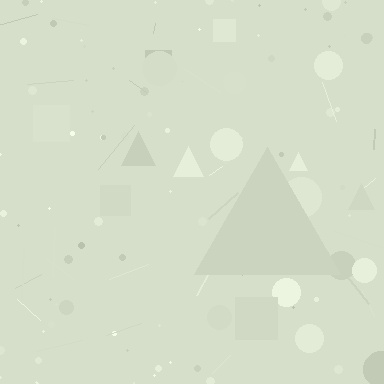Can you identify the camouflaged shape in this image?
The camouflaged shape is a triangle.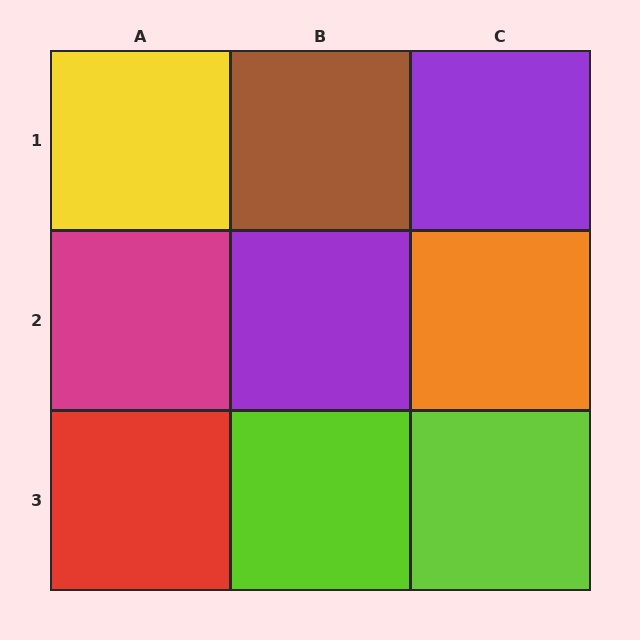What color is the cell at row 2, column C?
Orange.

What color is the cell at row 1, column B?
Brown.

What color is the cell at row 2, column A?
Magenta.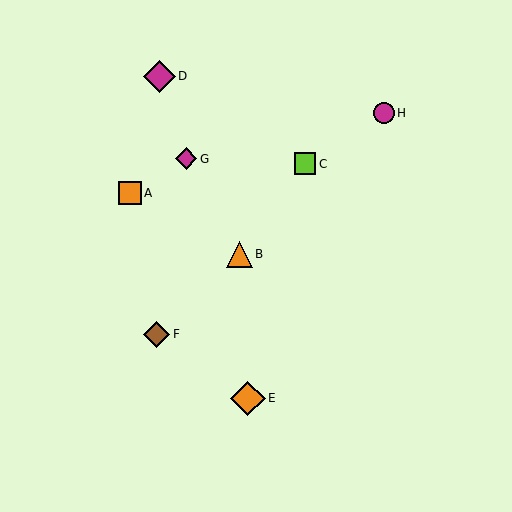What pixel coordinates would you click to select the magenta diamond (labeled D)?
Click at (160, 76) to select the magenta diamond D.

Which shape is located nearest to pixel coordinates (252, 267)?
The orange triangle (labeled B) at (239, 254) is nearest to that location.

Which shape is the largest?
The orange diamond (labeled E) is the largest.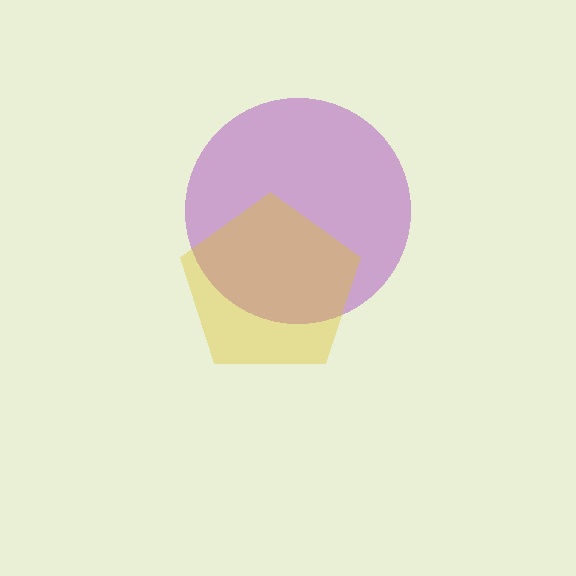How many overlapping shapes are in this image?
There are 2 overlapping shapes in the image.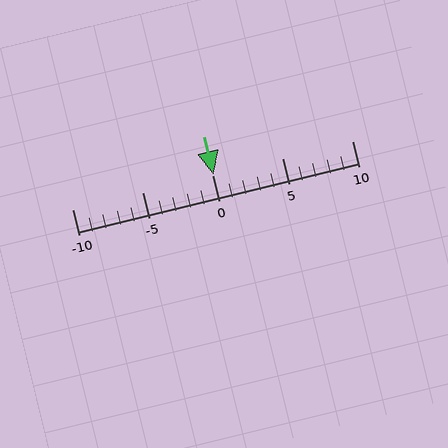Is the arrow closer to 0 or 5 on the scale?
The arrow is closer to 0.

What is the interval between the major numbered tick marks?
The major tick marks are spaced 5 units apart.